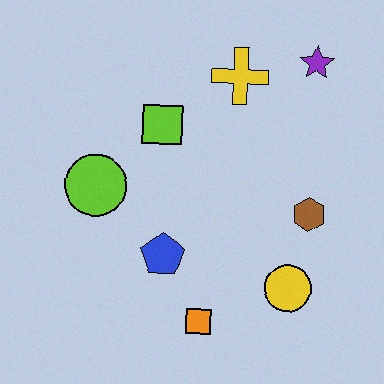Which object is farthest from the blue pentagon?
The purple star is farthest from the blue pentagon.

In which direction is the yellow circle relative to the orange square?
The yellow circle is to the right of the orange square.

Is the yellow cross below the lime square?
No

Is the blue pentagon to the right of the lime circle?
Yes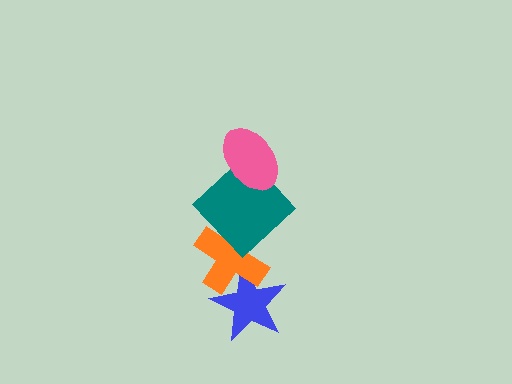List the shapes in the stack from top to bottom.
From top to bottom: the pink ellipse, the teal diamond, the orange cross, the blue star.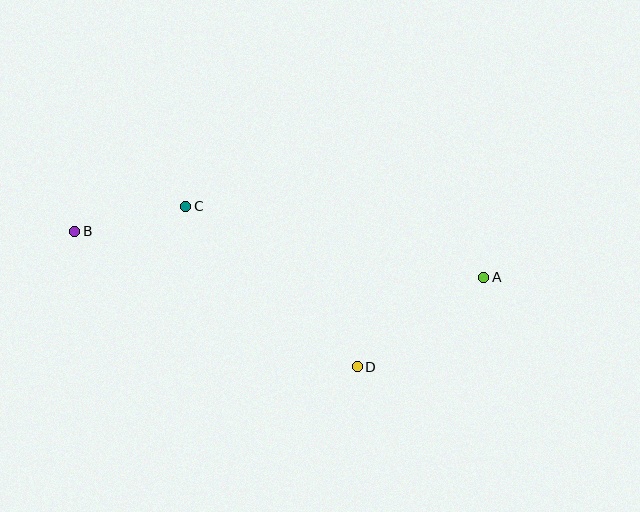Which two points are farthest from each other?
Points A and B are farthest from each other.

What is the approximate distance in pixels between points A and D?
The distance between A and D is approximately 155 pixels.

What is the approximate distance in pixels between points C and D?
The distance between C and D is approximately 235 pixels.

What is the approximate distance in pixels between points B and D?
The distance between B and D is approximately 313 pixels.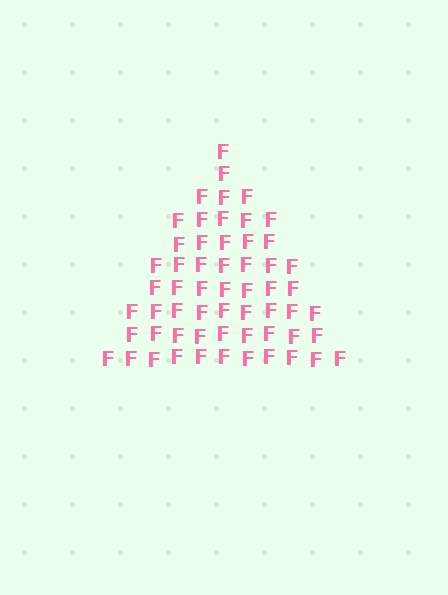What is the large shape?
The large shape is a triangle.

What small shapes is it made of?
It is made of small letter F's.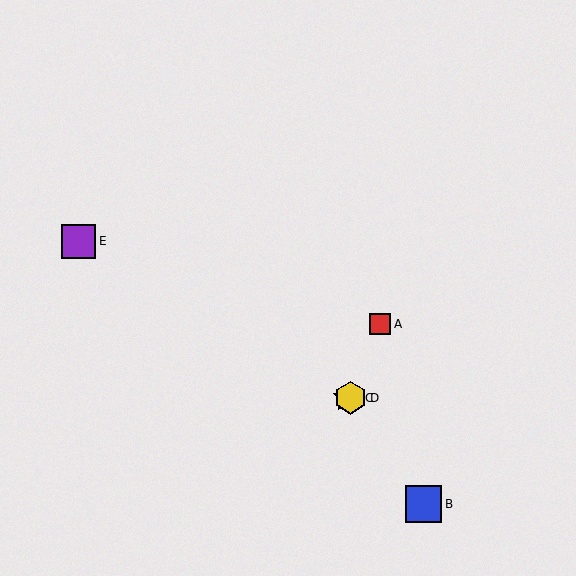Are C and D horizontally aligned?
Yes, both are at y≈398.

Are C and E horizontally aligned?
No, C is at y≈398 and E is at y≈242.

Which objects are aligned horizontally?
Objects C, D are aligned horizontally.